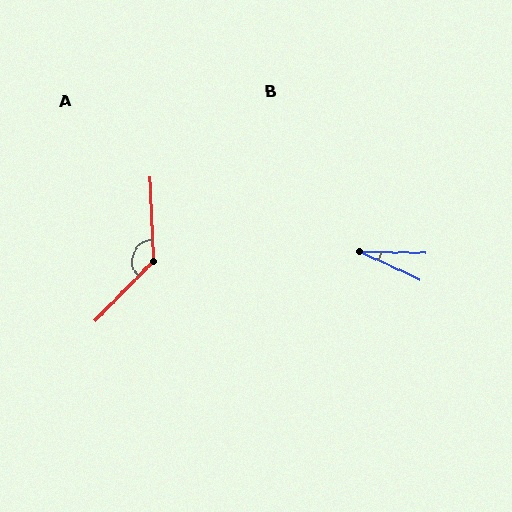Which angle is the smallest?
B, at approximately 24 degrees.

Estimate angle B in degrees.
Approximately 24 degrees.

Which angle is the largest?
A, at approximately 134 degrees.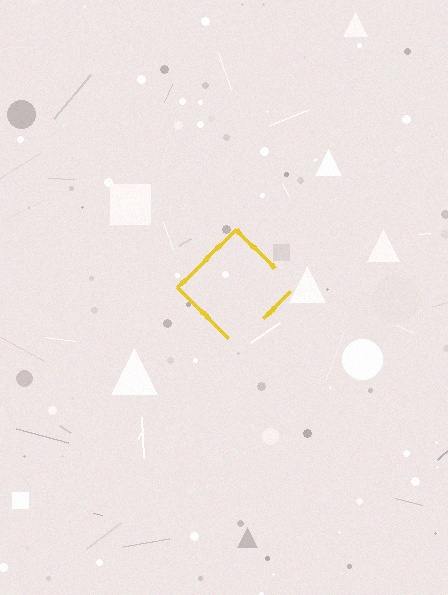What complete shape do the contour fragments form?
The contour fragments form a diamond.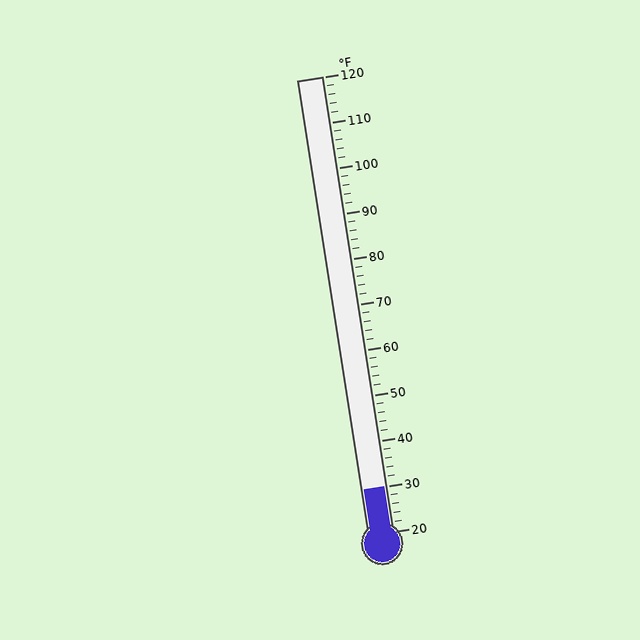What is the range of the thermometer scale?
The thermometer scale ranges from 20°F to 120°F.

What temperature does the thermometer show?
The thermometer shows approximately 30°F.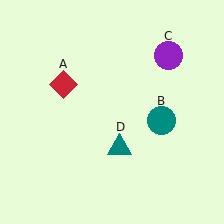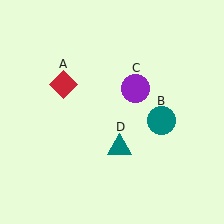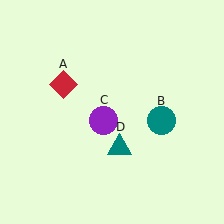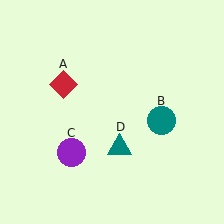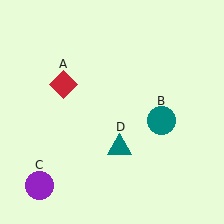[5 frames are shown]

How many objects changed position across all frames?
1 object changed position: purple circle (object C).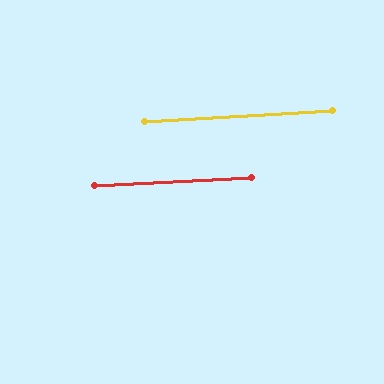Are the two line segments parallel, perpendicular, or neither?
Parallel — their directions differ by only 0.4°.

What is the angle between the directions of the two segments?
Approximately 0 degrees.